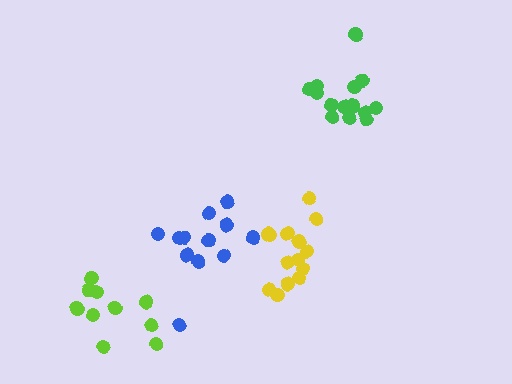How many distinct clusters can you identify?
There are 4 distinct clusters.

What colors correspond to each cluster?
The clusters are colored: lime, green, blue, yellow.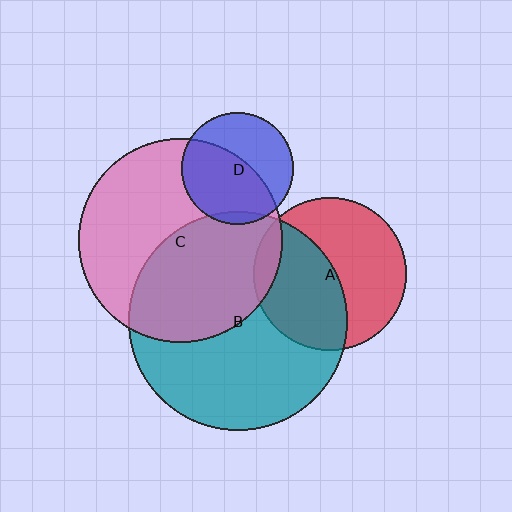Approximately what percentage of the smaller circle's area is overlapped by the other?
Approximately 5%.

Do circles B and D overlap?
Yes.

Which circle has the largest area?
Circle B (teal).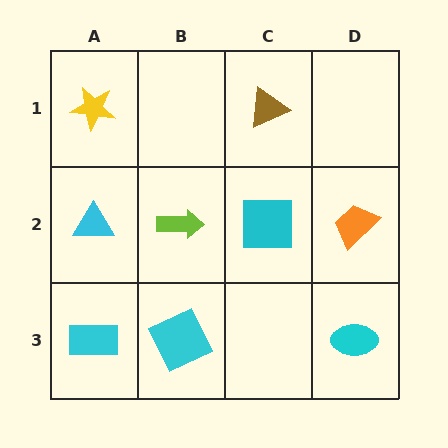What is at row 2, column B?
A lime arrow.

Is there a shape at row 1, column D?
No, that cell is empty.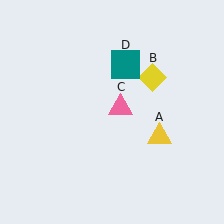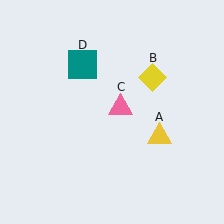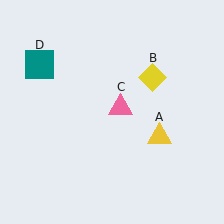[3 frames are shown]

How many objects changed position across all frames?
1 object changed position: teal square (object D).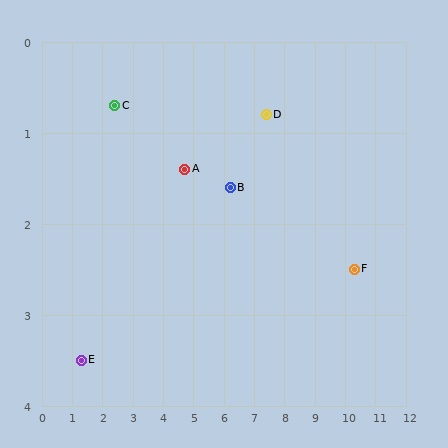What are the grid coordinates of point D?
Point D is at approximately (7.4, 0.8).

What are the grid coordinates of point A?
Point A is at approximately (4.7, 1.4).